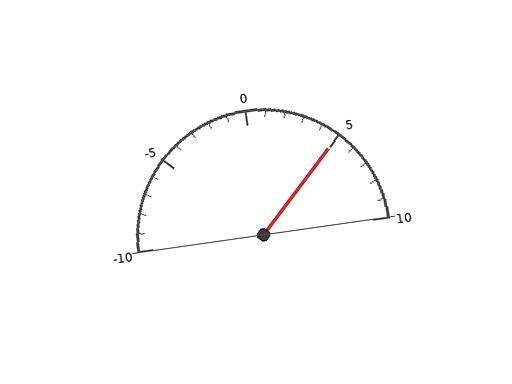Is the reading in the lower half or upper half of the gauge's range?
The reading is in the upper half of the range (-10 to 10).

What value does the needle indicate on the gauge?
The needle indicates approximately 5.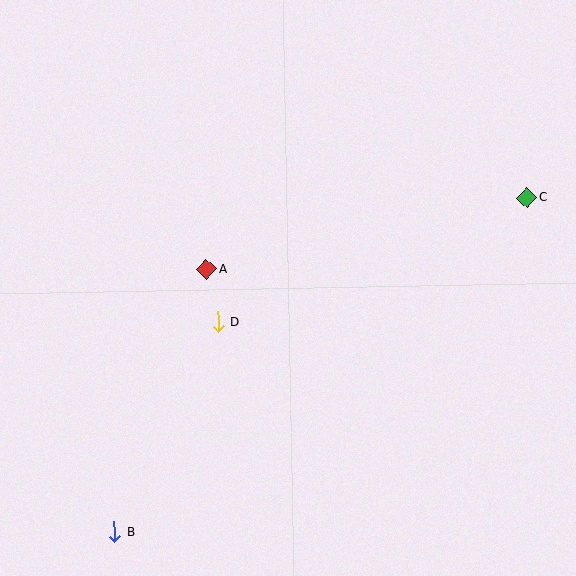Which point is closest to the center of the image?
Point D at (218, 322) is closest to the center.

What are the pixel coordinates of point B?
Point B is at (114, 532).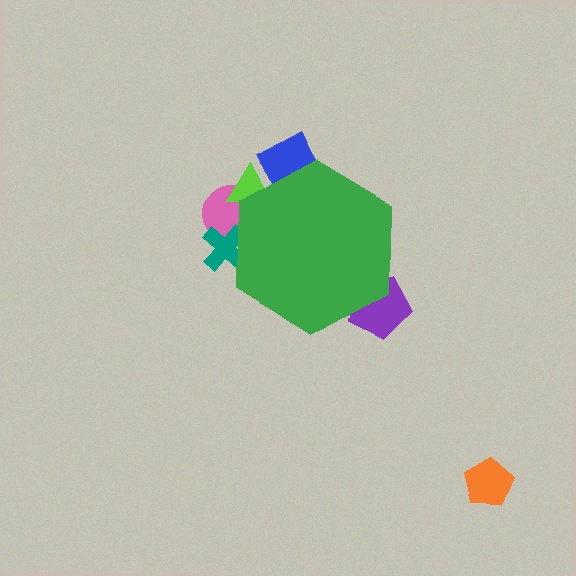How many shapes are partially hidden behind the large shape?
5 shapes are partially hidden.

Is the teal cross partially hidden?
Yes, the teal cross is partially hidden behind the green hexagon.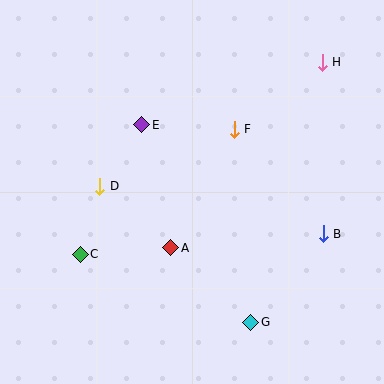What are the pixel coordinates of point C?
Point C is at (80, 254).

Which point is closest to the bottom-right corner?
Point G is closest to the bottom-right corner.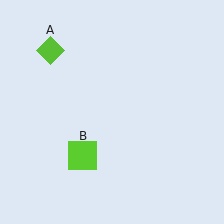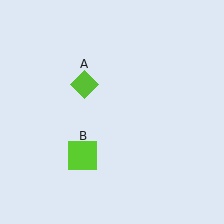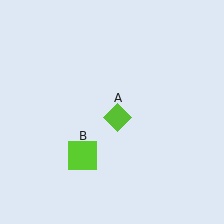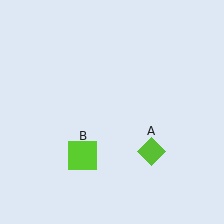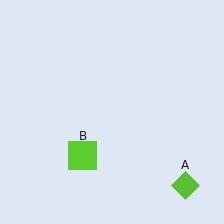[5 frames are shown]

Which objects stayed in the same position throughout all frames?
Lime square (object B) remained stationary.